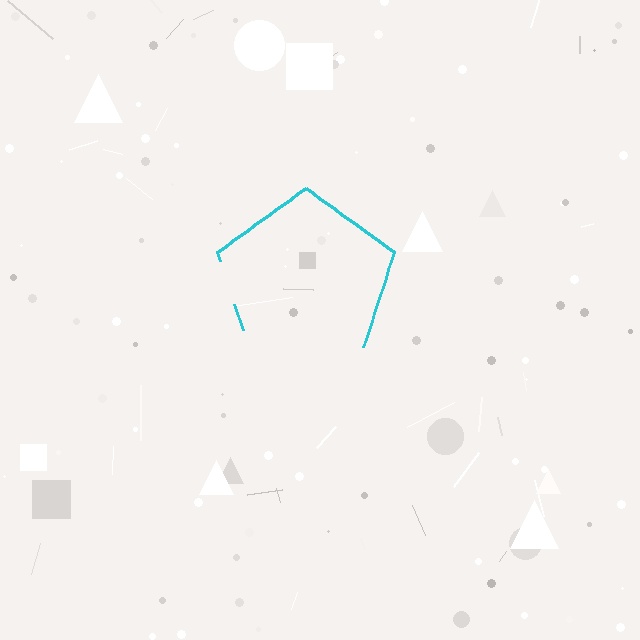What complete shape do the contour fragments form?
The contour fragments form a pentagon.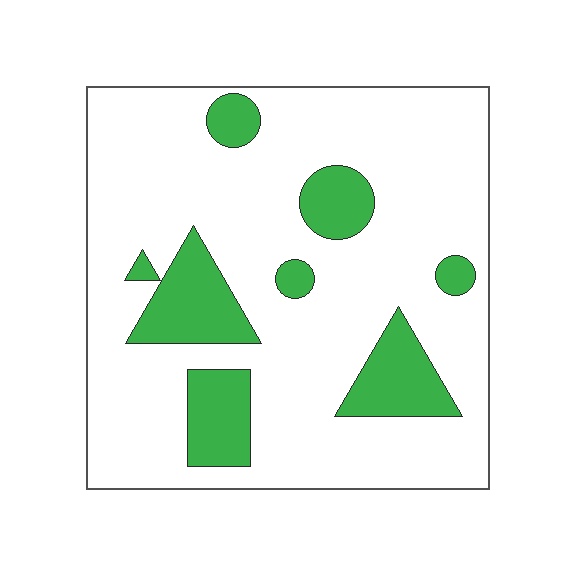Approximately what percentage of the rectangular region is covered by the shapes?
Approximately 20%.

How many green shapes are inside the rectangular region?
8.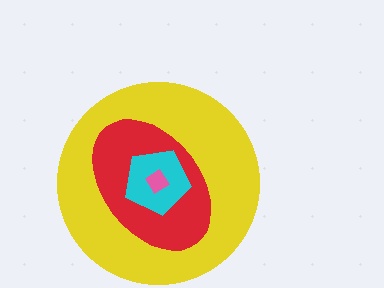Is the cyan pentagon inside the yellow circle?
Yes.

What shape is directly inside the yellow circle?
The red ellipse.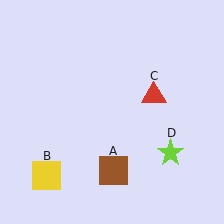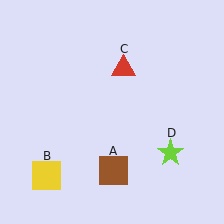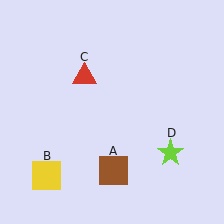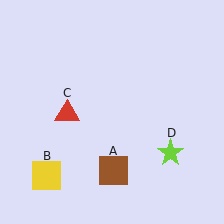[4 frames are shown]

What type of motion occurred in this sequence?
The red triangle (object C) rotated counterclockwise around the center of the scene.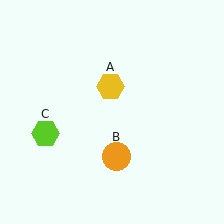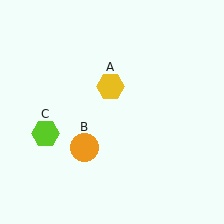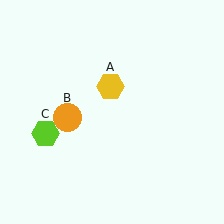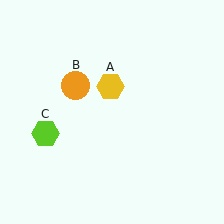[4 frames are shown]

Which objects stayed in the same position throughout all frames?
Yellow hexagon (object A) and lime hexagon (object C) remained stationary.